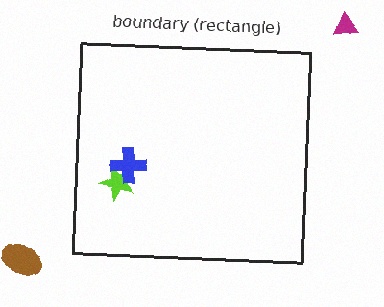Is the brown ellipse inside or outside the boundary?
Outside.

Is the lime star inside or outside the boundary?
Inside.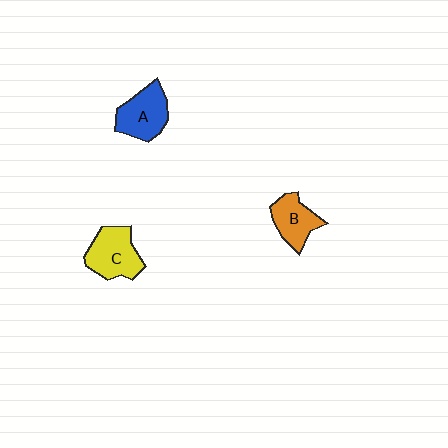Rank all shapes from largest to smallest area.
From largest to smallest: C (yellow), A (blue), B (orange).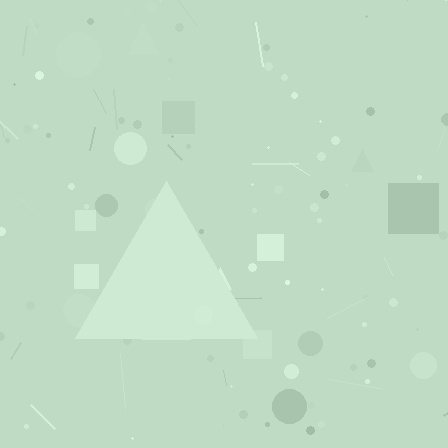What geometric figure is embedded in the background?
A triangle is embedded in the background.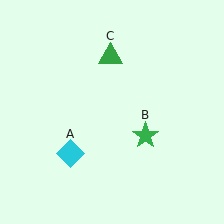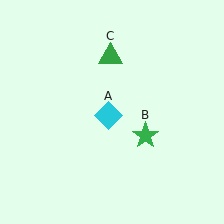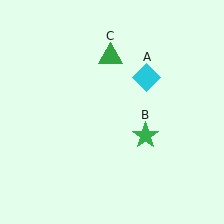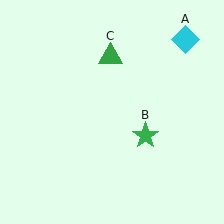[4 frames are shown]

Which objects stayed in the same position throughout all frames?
Green star (object B) and green triangle (object C) remained stationary.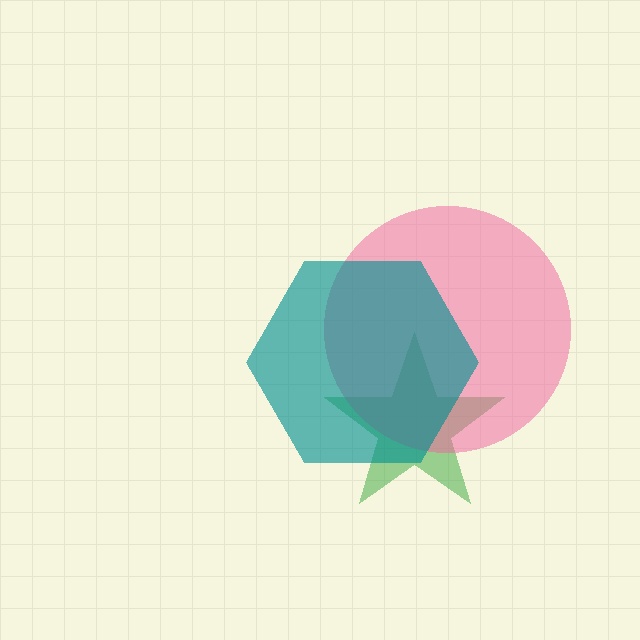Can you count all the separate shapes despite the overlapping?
Yes, there are 3 separate shapes.